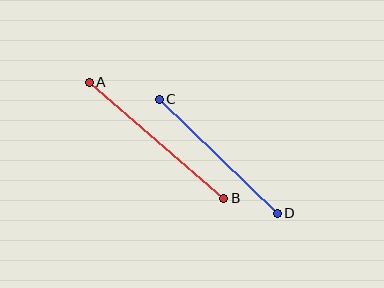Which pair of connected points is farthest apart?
Points A and B are farthest apart.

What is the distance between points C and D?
The distance is approximately 164 pixels.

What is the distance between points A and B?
The distance is approximately 178 pixels.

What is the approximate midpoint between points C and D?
The midpoint is at approximately (218, 156) pixels.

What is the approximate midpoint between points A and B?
The midpoint is at approximately (157, 140) pixels.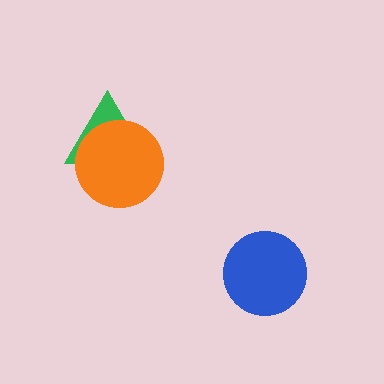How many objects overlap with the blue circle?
0 objects overlap with the blue circle.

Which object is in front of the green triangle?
The orange circle is in front of the green triangle.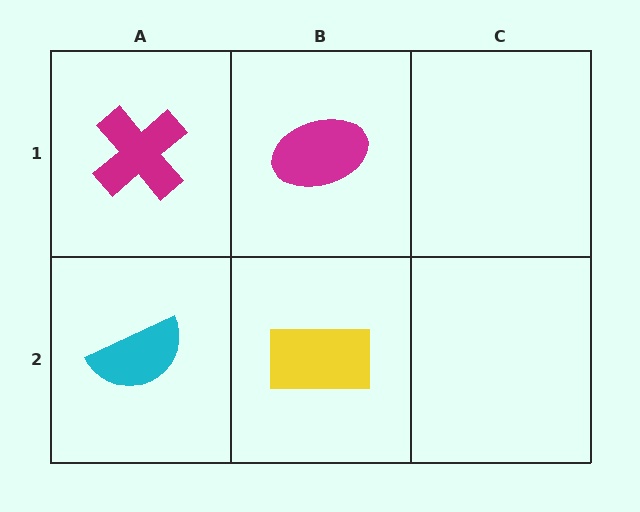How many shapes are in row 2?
2 shapes.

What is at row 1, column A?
A magenta cross.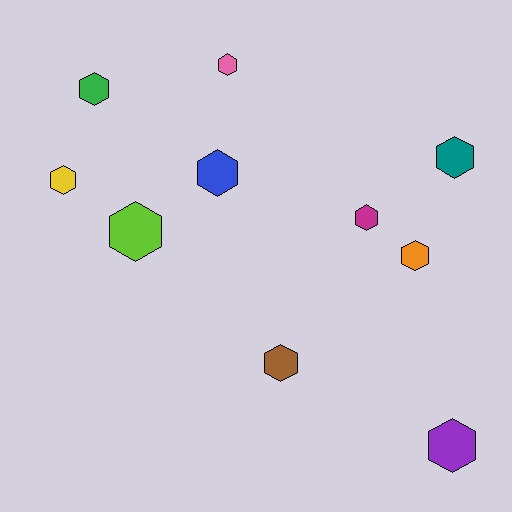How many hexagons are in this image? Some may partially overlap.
There are 10 hexagons.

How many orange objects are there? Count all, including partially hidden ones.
There is 1 orange object.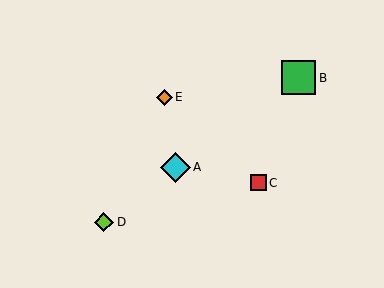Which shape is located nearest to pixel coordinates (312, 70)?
The green square (labeled B) at (299, 78) is nearest to that location.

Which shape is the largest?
The green square (labeled B) is the largest.